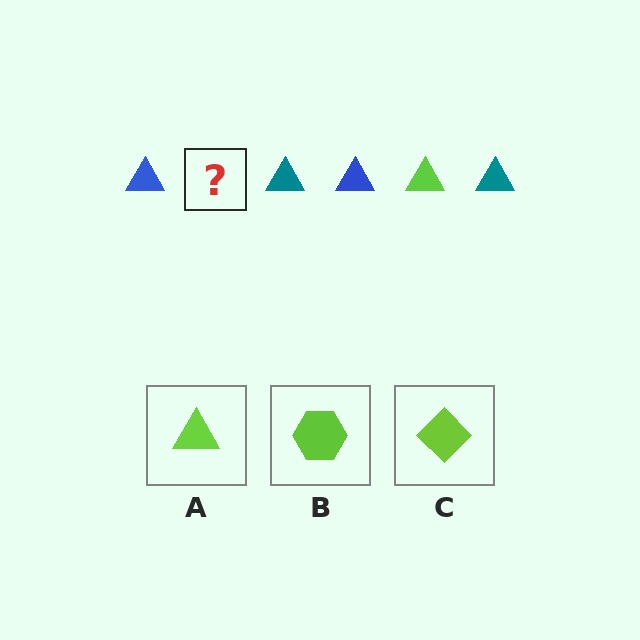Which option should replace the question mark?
Option A.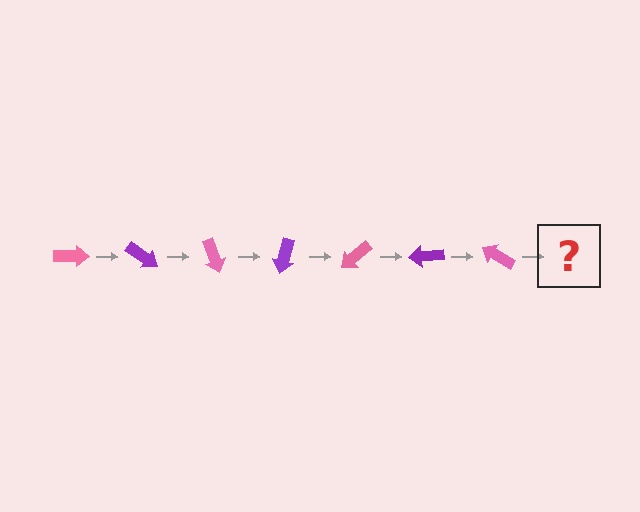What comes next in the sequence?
The next element should be a purple arrow, rotated 245 degrees from the start.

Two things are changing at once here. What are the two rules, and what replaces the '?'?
The two rules are that it rotates 35 degrees each step and the color cycles through pink and purple. The '?' should be a purple arrow, rotated 245 degrees from the start.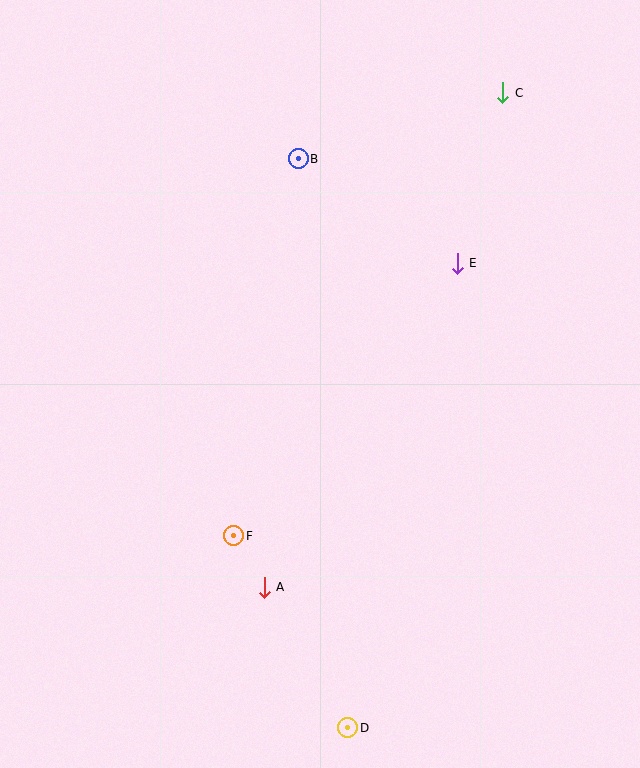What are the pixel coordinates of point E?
Point E is at (457, 263).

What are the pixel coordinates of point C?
Point C is at (503, 93).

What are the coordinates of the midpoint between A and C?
The midpoint between A and C is at (383, 340).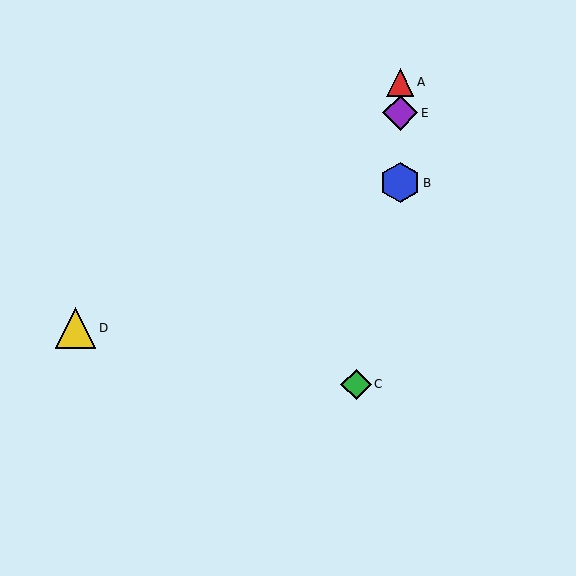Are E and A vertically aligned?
Yes, both are at x≈400.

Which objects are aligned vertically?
Objects A, B, E are aligned vertically.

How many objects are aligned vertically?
3 objects (A, B, E) are aligned vertically.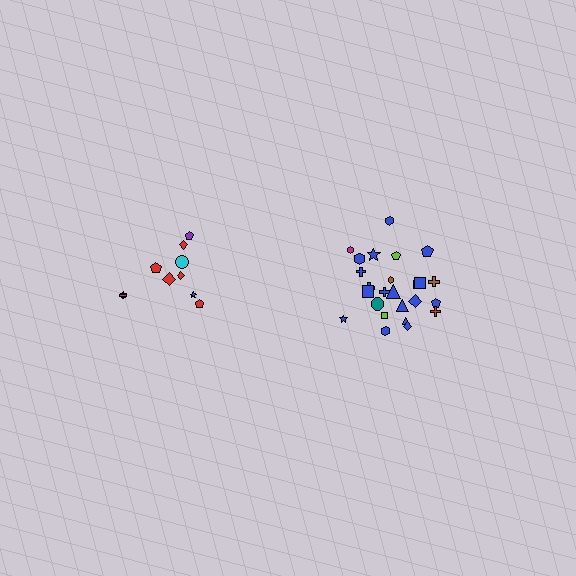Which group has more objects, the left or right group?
The right group.